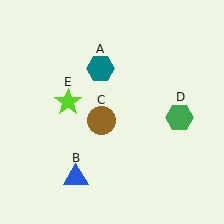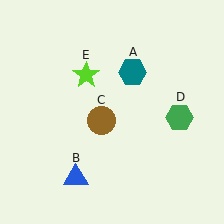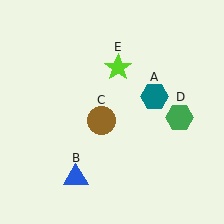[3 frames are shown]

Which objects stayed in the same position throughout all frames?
Blue triangle (object B) and brown circle (object C) and green hexagon (object D) remained stationary.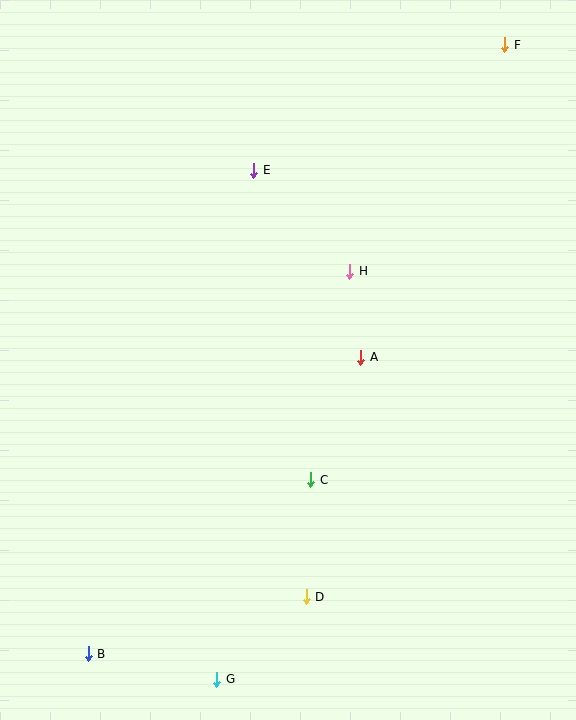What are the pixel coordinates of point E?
Point E is at (254, 170).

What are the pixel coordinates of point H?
Point H is at (350, 271).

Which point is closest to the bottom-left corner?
Point B is closest to the bottom-left corner.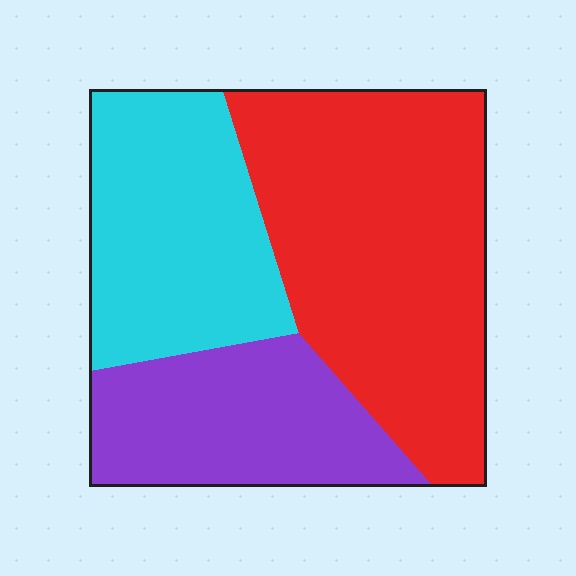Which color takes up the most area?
Red, at roughly 45%.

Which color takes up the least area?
Purple, at roughly 25%.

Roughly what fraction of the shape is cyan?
Cyan takes up between a sixth and a third of the shape.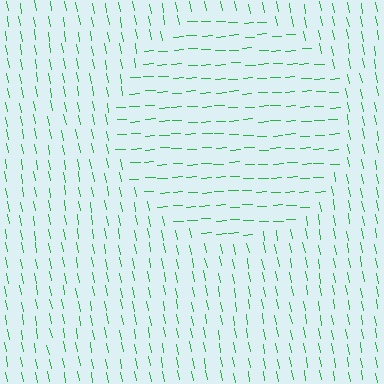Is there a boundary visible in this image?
Yes, there is a texture boundary formed by a change in line orientation.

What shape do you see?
I see a circle.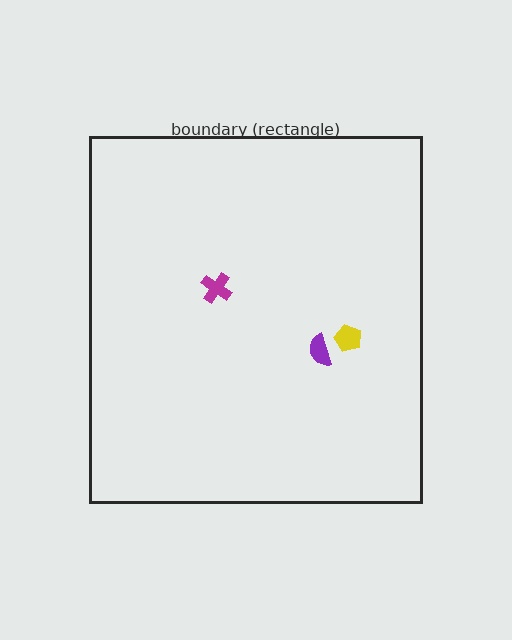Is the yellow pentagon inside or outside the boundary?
Inside.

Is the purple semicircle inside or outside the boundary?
Inside.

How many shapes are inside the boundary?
3 inside, 0 outside.